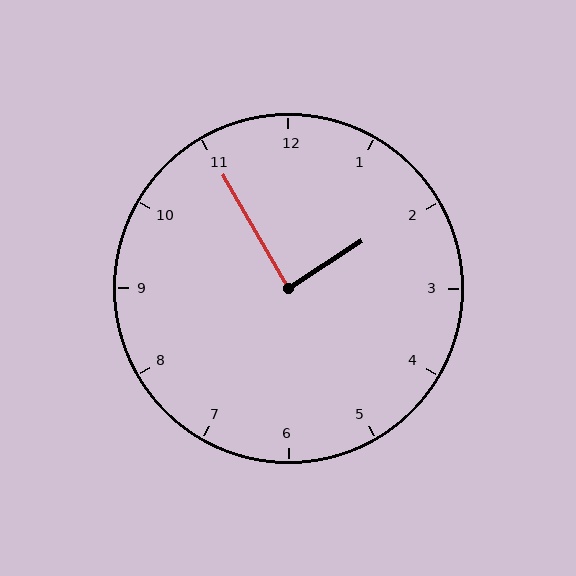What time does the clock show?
1:55.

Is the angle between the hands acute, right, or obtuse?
It is right.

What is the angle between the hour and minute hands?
Approximately 88 degrees.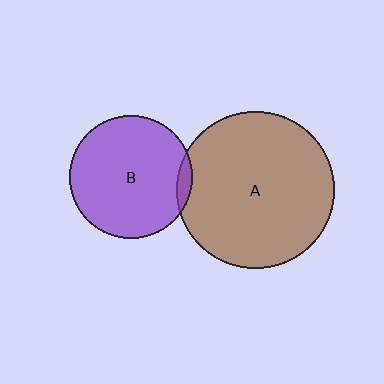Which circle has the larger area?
Circle A (brown).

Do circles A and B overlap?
Yes.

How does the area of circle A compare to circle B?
Approximately 1.6 times.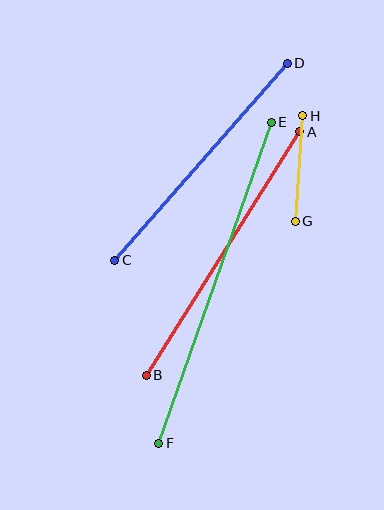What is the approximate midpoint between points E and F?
The midpoint is at approximately (215, 283) pixels.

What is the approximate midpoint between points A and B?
The midpoint is at approximately (223, 254) pixels.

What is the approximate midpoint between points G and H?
The midpoint is at approximately (299, 169) pixels.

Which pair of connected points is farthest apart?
Points E and F are farthest apart.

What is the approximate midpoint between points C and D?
The midpoint is at approximately (201, 162) pixels.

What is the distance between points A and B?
The distance is approximately 288 pixels.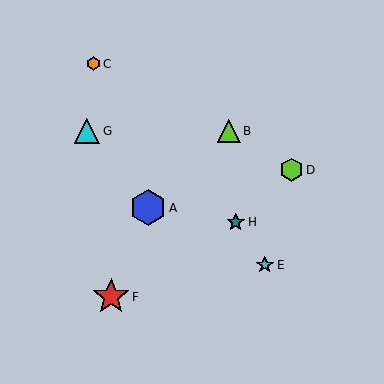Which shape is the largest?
The red star (labeled F) is the largest.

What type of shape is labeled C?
Shape C is an orange hexagon.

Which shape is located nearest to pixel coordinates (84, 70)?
The orange hexagon (labeled C) at (93, 64) is nearest to that location.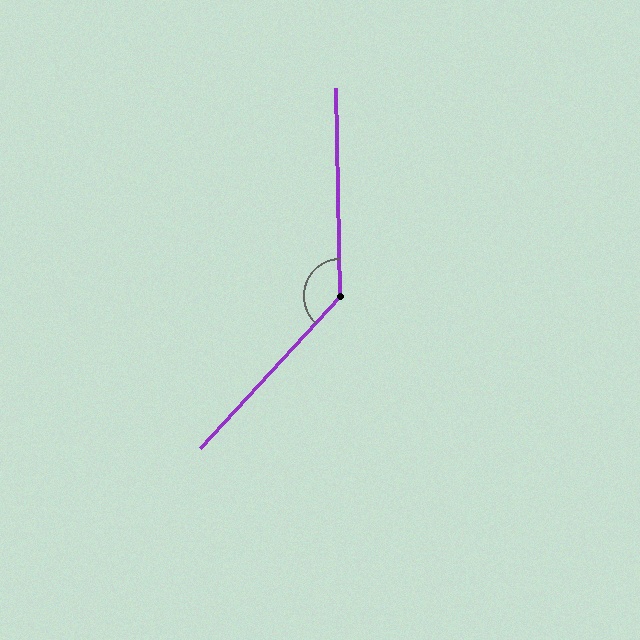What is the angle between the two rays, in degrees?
Approximately 136 degrees.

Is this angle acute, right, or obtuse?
It is obtuse.